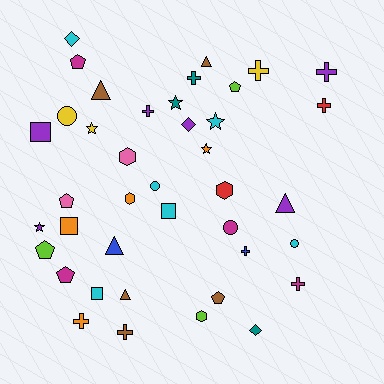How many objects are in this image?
There are 40 objects.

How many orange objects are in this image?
There are 4 orange objects.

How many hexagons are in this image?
There are 4 hexagons.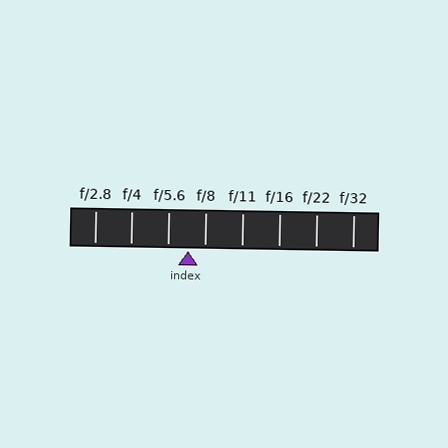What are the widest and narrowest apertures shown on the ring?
The widest aperture shown is f/2.8 and the narrowest is f/32.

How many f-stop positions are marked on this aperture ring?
There are 8 f-stop positions marked.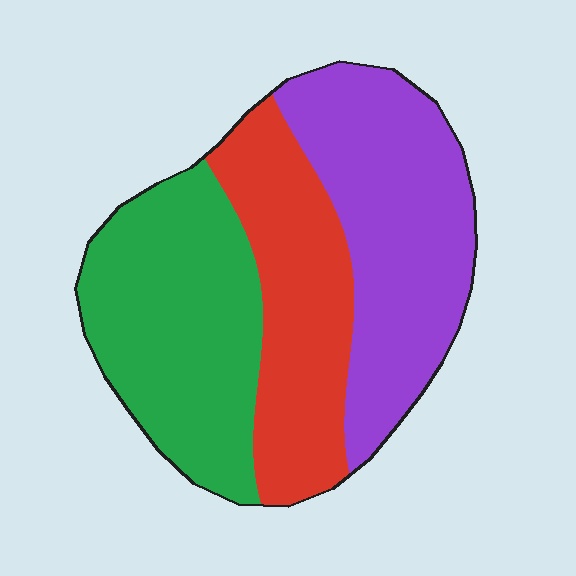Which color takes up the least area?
Red, at roughly 30%.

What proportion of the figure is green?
Green covers 35% of the figure.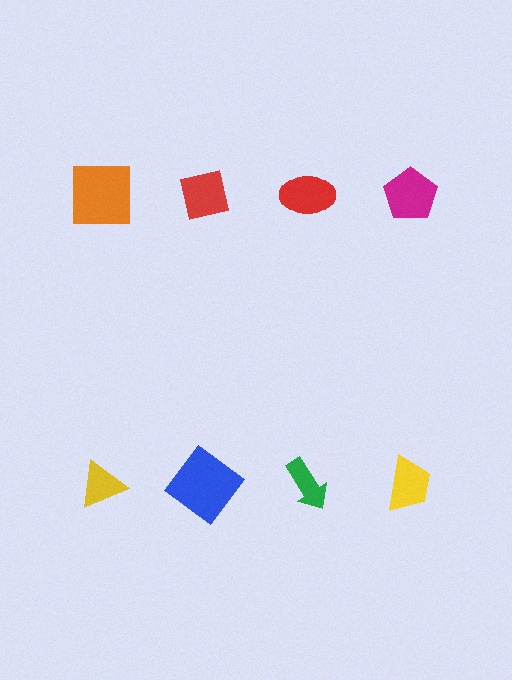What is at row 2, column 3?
A green arrow.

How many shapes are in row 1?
4 shapes.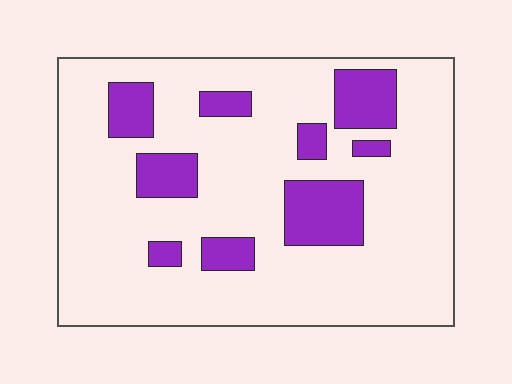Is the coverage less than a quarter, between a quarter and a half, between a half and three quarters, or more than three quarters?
Less than a quarter.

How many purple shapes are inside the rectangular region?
9.